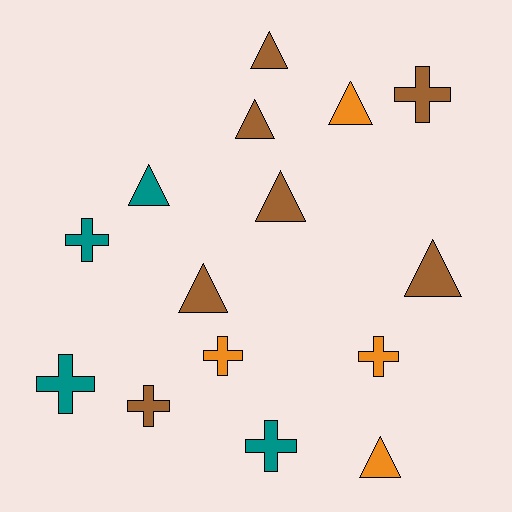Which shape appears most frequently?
Triangle, with 8 objects.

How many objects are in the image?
There are 15 objects.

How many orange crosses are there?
There are 2 orange crosses.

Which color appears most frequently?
Brown, with 7 objects.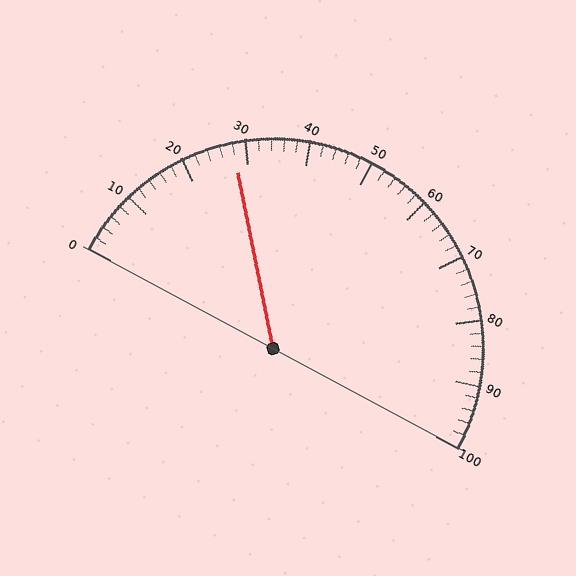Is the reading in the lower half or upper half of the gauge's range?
The reading is in the lower half of the range (0 to 100).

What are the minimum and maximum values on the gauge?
The gauge ranges from 0 to 100.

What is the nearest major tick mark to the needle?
The nearest major tick mark is 30.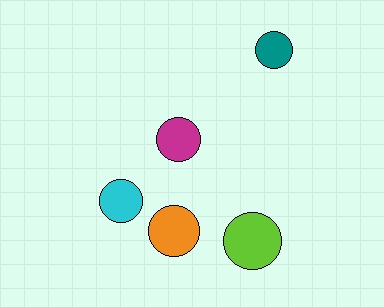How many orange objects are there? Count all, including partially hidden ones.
There is 1 orange object.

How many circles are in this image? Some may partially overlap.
There are 5 circles.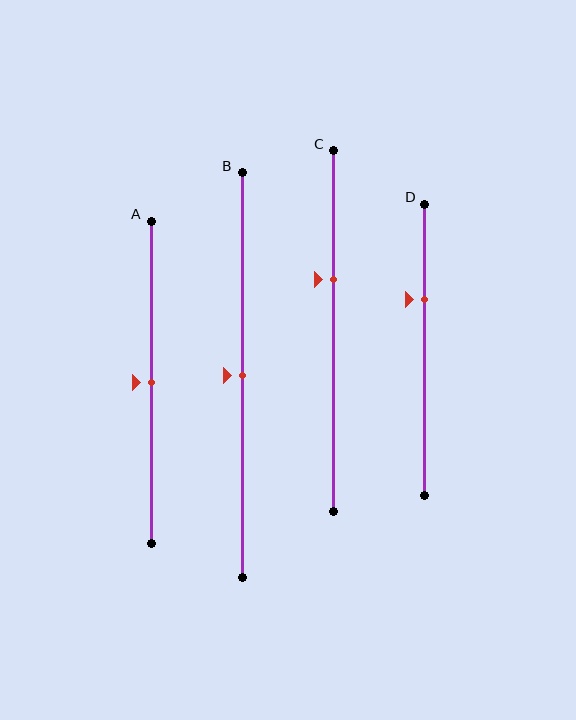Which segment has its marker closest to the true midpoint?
Segment A has its marker closest to the true midpoint.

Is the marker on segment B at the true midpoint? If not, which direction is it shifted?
Yes, the marker on segment B is at the true midpoint.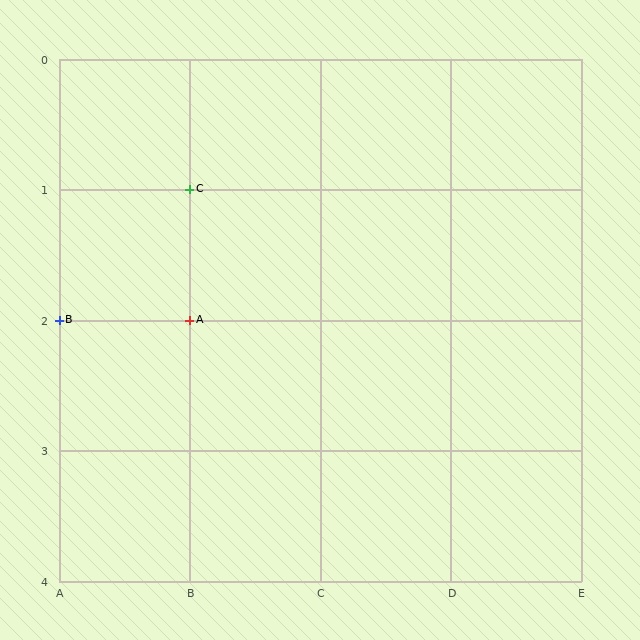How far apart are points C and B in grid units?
Points C and B are 1 column and 1 row apart (about 1.4 grid units diagonally).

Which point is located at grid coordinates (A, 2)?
Point B is at (A, 2).